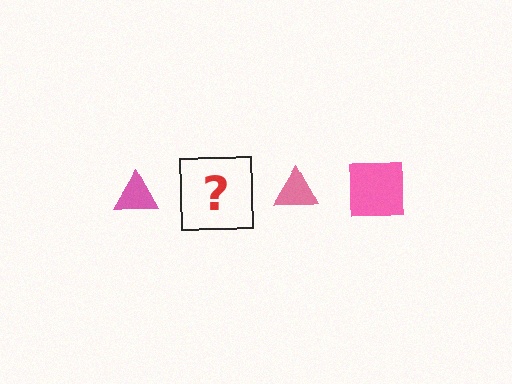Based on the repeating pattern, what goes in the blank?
The blank should be a pink square.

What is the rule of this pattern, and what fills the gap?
The rule is that the pattern cycles through triangle, square shapes in pink. The gap should be filled with a pink square.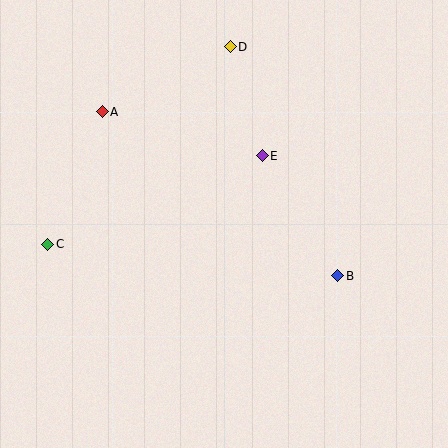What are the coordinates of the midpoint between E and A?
The midpoint between E and A is at (182, 134).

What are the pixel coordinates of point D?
Point D is at (230, 47).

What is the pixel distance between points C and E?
The distance between C and E is 232 pixels.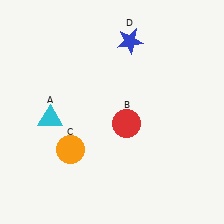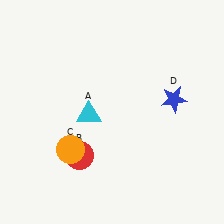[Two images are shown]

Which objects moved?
The objects that moved are: the cyan triangle (A), the red circle (B), the blue star (D).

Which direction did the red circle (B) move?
The red circle (B) moved left.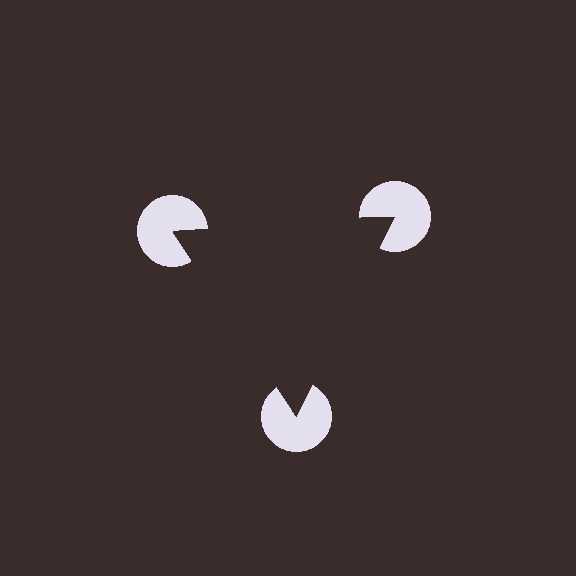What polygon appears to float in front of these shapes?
An illusory triangle — its edges are inferred from the aligned wedge cuts in the pac-man discs, not physically drawn.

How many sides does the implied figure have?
3 sides.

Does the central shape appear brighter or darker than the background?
It typically appears slightly darker than the background, even though no actual brightness change is drawn.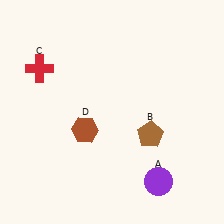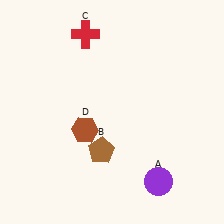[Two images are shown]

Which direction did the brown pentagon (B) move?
The brown pentagon (B) moved left.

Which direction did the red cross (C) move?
The red cross (C) moved right.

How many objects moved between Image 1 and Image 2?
2 objects moved between the two images.